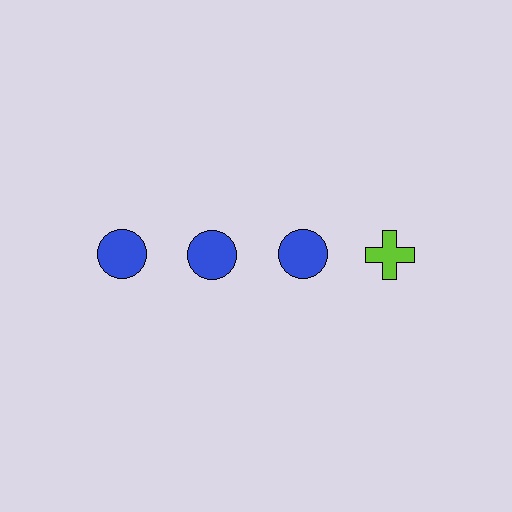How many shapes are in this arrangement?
There are 4 shapes arranged in a grid pattern.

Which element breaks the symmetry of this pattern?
The lime cross in the top row, second from right column breaks the symmetry. All other shapes are blue circles.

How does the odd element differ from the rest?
It differs in both color (lime instead of blue) and shape (cross instead of circle).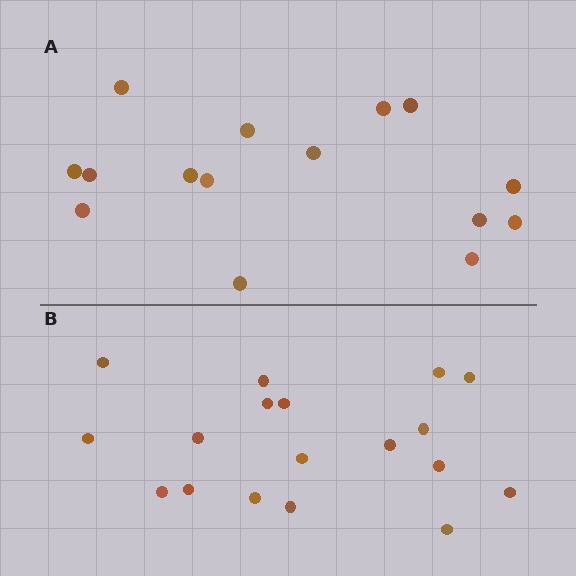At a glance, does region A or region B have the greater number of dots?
Region B (the bottom region) has more dots.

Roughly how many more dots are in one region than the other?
Region B has just a few more — roughly 2 or 3 more dots than region A.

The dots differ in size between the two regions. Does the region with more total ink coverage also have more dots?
No. Region A has more total ink coverage because its dots are larger, but region B actually contains more individual dots. Total area can be misleading — the number of items is what matters here.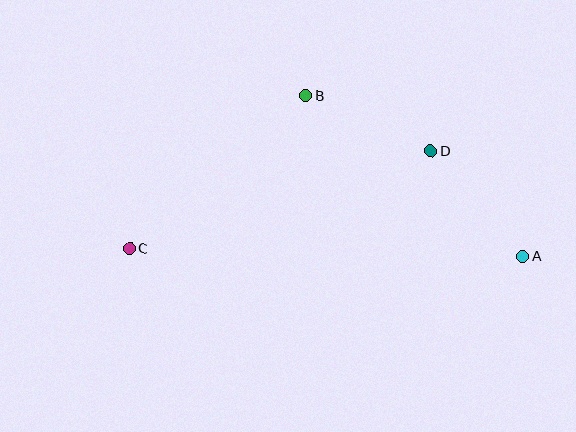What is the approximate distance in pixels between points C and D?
The distance between C and D is approximately 317 pixels.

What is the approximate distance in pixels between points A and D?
The distance between A and D is approximately 140 pixels.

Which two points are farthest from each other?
Points A and C are farthest from each other.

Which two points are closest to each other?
Points B and D are closest to each other.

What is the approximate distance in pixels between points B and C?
The distance between B and C is approximately 233 pixels.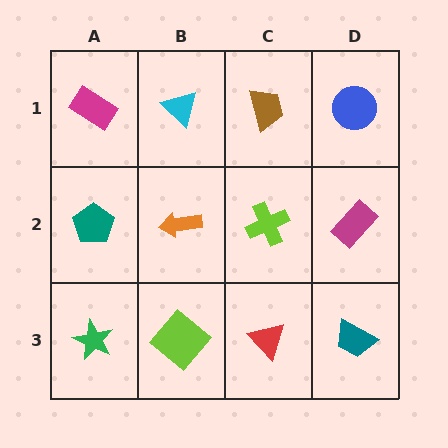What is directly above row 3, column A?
A teal pentagon.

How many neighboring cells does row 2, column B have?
4.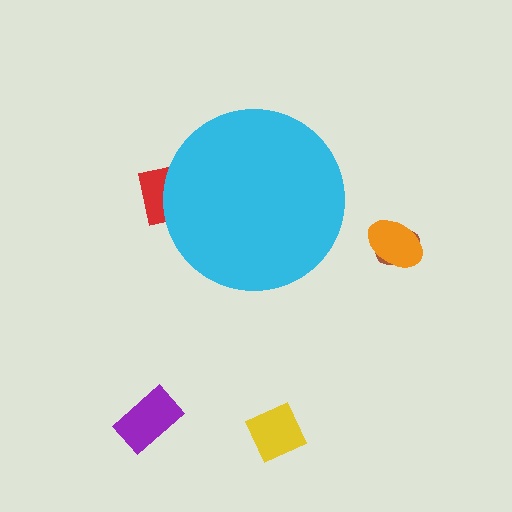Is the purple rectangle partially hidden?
No, the purple rectangle is fully visible.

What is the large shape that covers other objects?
A cyan circle.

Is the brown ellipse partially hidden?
No, the brown ellipse is fully visible.